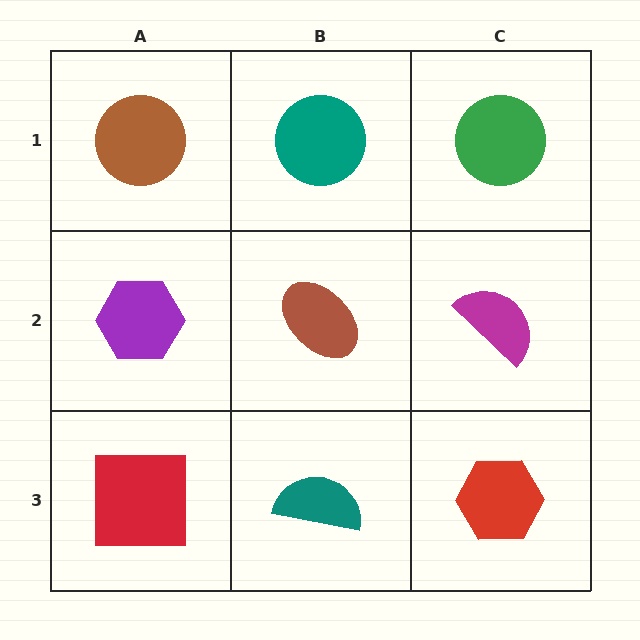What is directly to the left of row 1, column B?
A brown circle.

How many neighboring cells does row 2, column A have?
3.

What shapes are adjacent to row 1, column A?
A purple hexagon (row 2, column A), a teal circle (row 1, column B).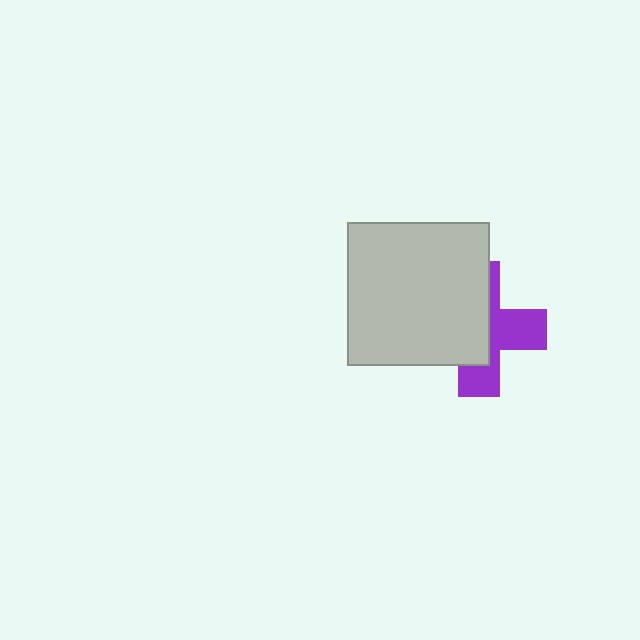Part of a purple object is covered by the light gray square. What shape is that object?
It is a cross.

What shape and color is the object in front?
The object in front is a light gray square.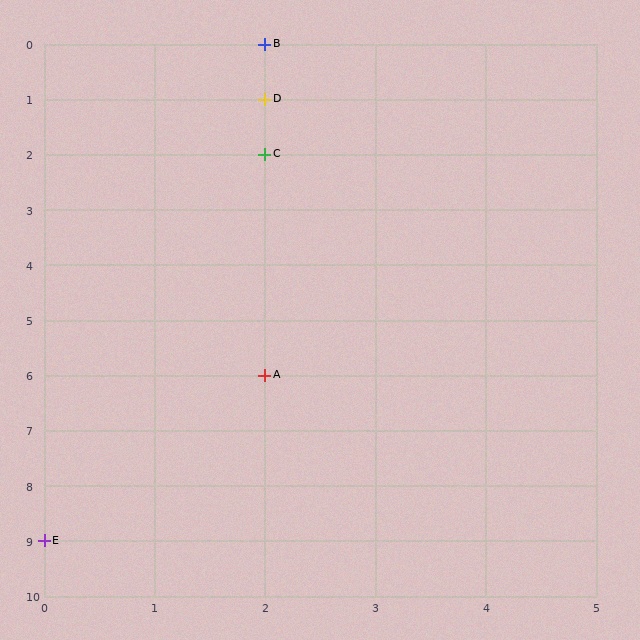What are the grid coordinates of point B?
Point B is at grid coordinates (2, 0).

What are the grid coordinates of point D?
Point D is at grid coordinates (2, 1).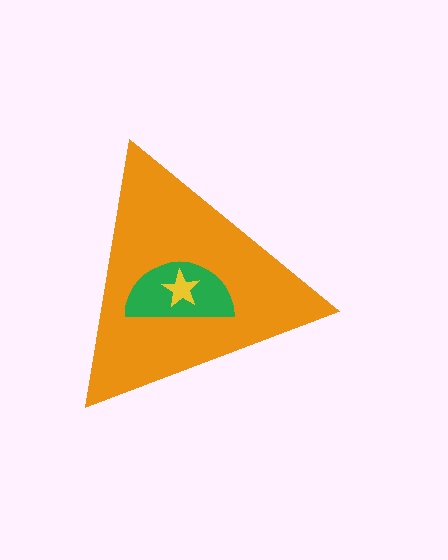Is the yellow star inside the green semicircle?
Yes.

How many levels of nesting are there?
3.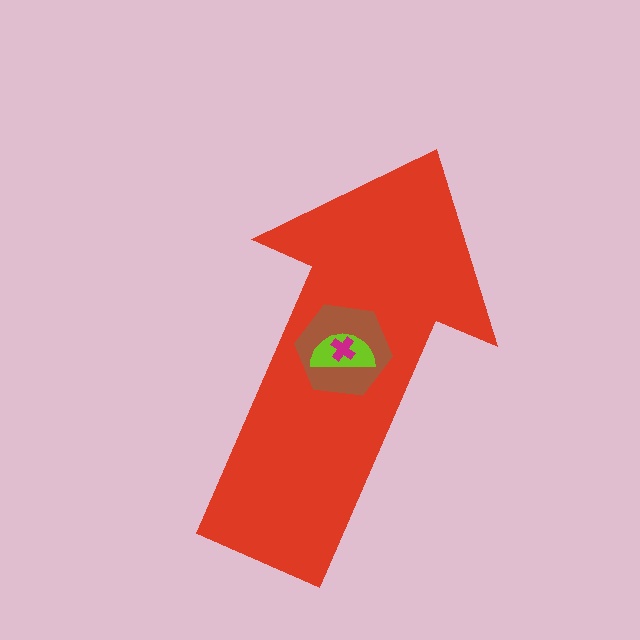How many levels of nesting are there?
4.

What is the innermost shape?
The magenta cross.